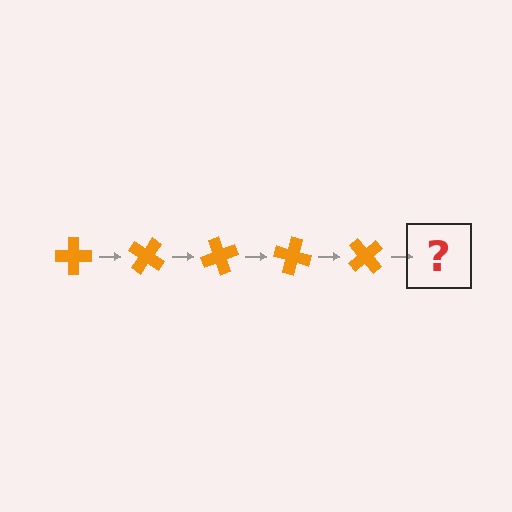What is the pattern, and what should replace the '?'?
The pattern is that the cross rotates 35 degrees each step. The '?' should be an orange cross rotated 175 degrees.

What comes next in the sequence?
The next element should be an orange cross rotated 175 degrees.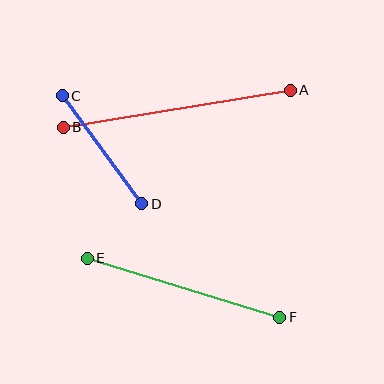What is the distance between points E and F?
The distance is approximately 201 pixels.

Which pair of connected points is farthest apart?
Points A and B are farthest apart.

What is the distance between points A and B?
The distance is approximately 230 pixels.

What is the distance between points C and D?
The distance is approximately 134 pixels.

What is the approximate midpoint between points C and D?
The midpoint is at approximately (102, 150) pixels.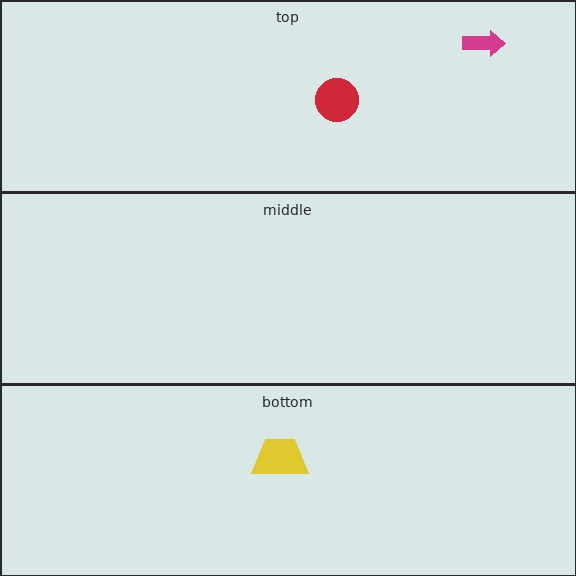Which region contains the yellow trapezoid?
The bottom region.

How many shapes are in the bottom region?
1.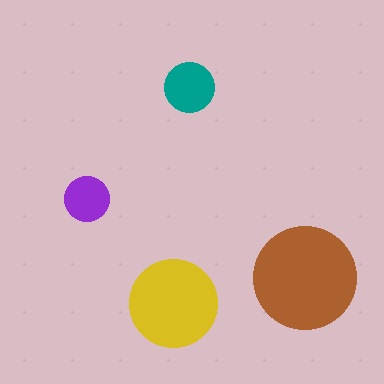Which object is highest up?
The teal circle is topmost.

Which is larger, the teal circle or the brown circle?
The brown one.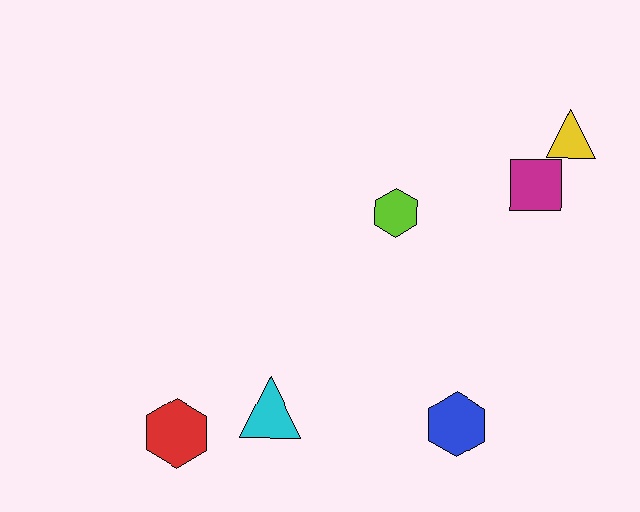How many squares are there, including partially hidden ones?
There is 1 square.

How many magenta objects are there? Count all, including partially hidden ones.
There is 1 magenta object.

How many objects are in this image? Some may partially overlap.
There are 6 objects.